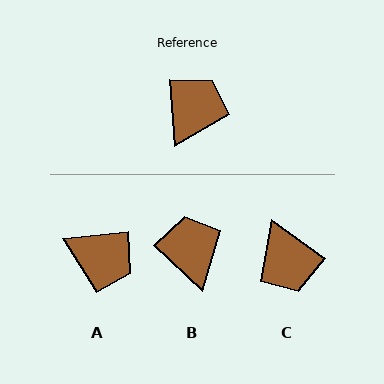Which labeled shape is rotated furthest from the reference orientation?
C, about 130 degrees away.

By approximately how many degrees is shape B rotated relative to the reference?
Approximately 43 degrees counter-clockwise.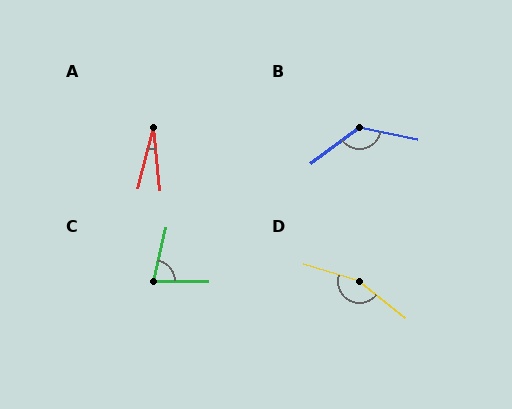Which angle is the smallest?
A, at approximately 20 degrees.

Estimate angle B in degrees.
Approximately 132 degrees.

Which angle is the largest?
D, at approximately 159 degrees.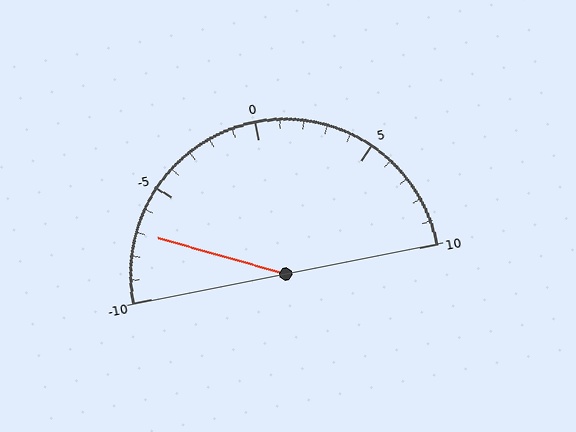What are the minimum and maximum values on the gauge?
The gauge ranges from -10 to 10.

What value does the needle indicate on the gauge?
The needle indicates approximately -7.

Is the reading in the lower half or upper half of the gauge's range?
The reading is in the lower half of the range (-10 to 10).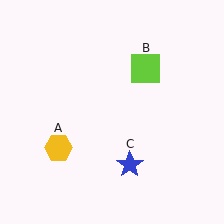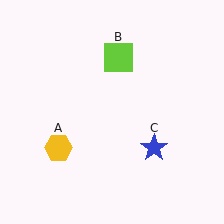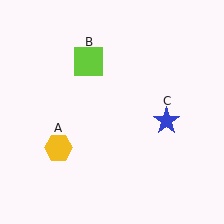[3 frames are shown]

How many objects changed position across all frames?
2 objects changed position: lime square (object B), blue star (object C).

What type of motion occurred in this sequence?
The lime square (object B), blue star (object C) rotated counterclockwise around the center of the scene.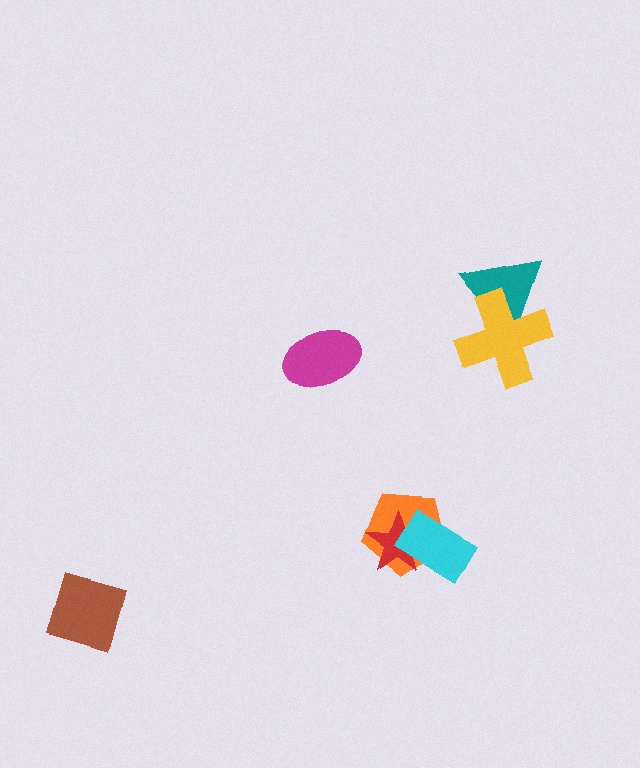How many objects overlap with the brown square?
0 objects overlap with the brown square.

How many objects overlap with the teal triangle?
1 object overlaps with the teal triangle.